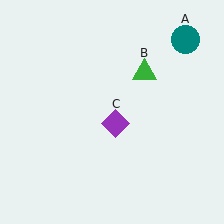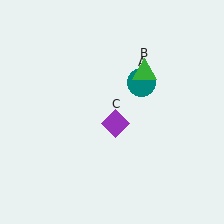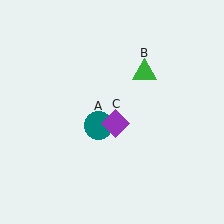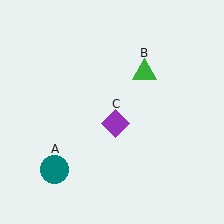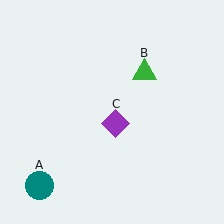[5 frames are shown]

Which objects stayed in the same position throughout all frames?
Green triangle (object B) and purple diamond (object C) remained stationary.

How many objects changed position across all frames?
1 object changed position: teal circle (object A).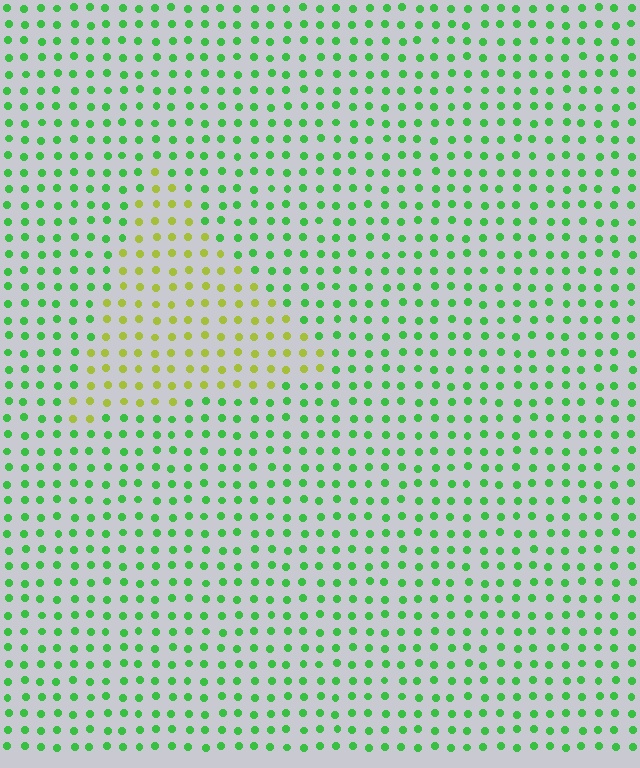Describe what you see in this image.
The image is filled with small green elements in a uniform arrangement. A triangle-shaped region is visible where the elements are tinted to a slightly different hue, forming a subtle color boundary.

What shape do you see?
I see a triangle.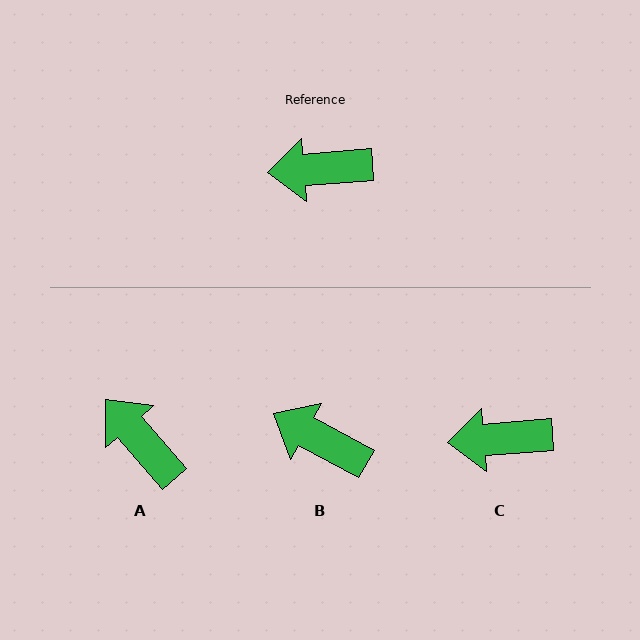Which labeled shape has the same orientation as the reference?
C.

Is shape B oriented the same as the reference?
No, it is off by about 33 degrees.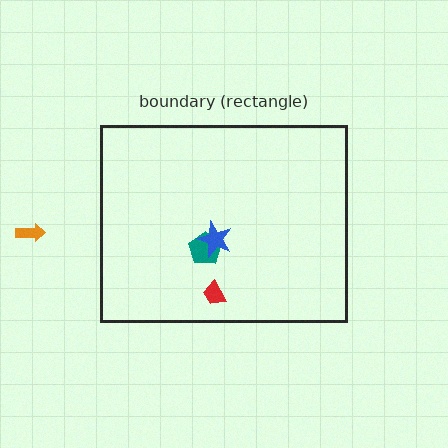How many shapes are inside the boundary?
3 inside, 1 outside.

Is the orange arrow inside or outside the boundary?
Outside.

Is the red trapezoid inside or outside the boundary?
Inside.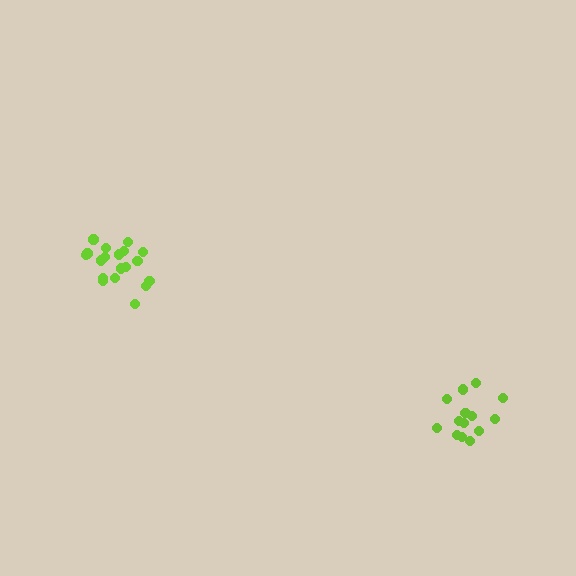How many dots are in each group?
Group 1: 19 dots, Group 2: 15 dots (34 total).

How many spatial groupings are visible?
There are 2 spatial groupings.